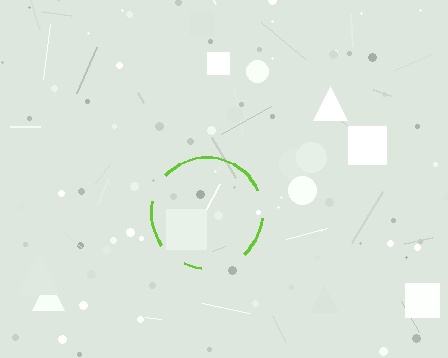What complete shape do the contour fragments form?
The contour fragments form a circle.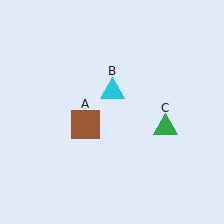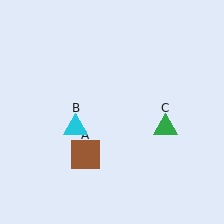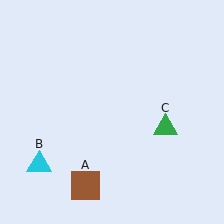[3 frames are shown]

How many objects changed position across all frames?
2 objects changed position: brown square (object A), cyan triangle (object B).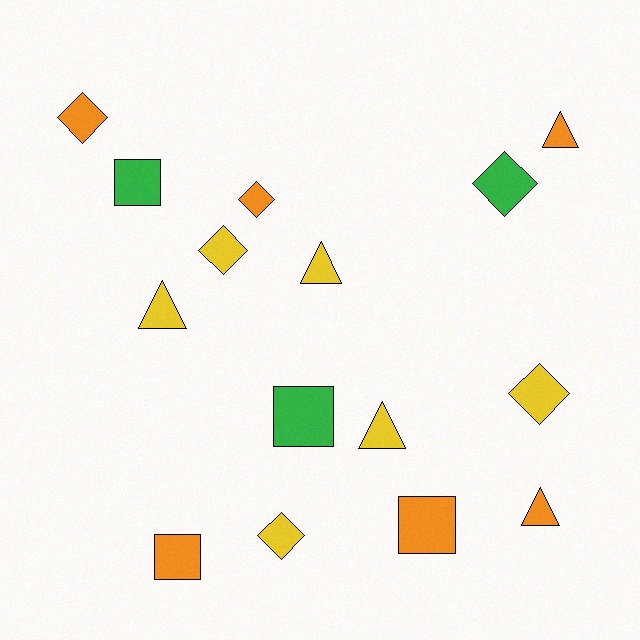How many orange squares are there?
There are 2 orange squares.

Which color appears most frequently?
Orange, with 6 objects.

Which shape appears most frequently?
Diamond, with 6 objects.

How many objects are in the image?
There are 15 objects.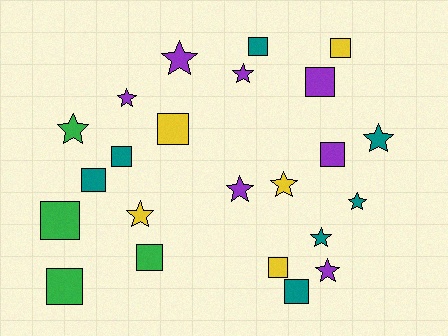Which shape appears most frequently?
Square, with 12 objects.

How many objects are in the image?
There are 23 objects.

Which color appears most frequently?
Teal, with 7 objects.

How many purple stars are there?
There are 5 purple stars.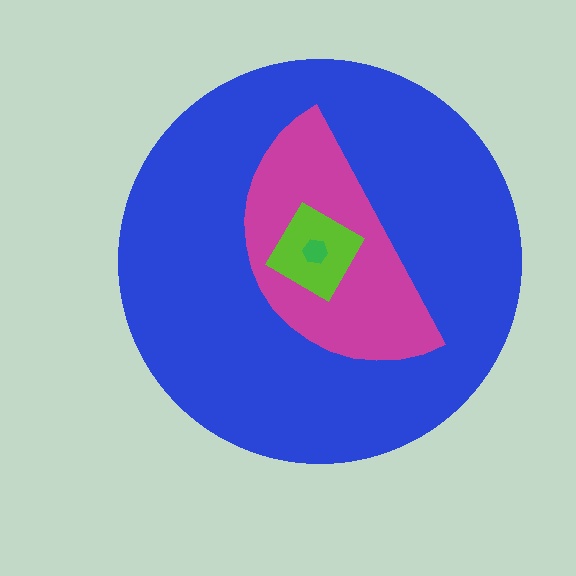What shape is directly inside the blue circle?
The magenta semicircle.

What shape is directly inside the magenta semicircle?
The lime diamond.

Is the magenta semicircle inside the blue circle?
Yes.